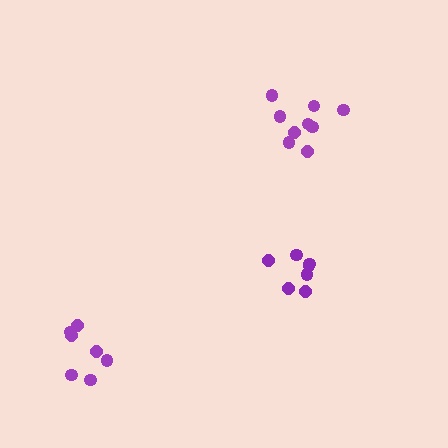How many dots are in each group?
Group 1: 7 dots, Group 2: 9 dots, Group 3: 7 dots (23 total).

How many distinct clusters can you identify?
There are 3 distinct clusters.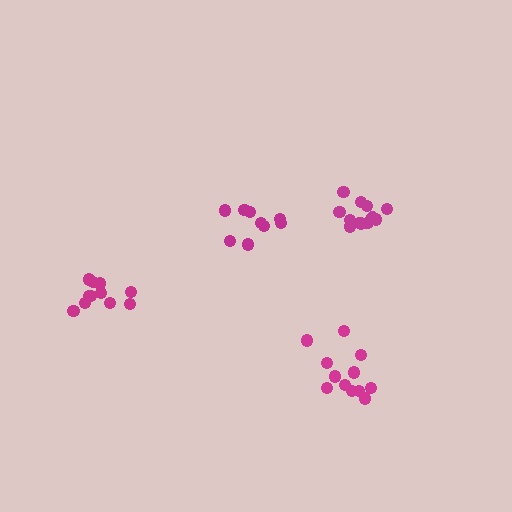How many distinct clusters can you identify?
There are 4 distinct clusters.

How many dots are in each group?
Group 1: 11 dots, Group 2: 9 dots, Group 3: 12 dots, Group 4: 12 dots (44 total).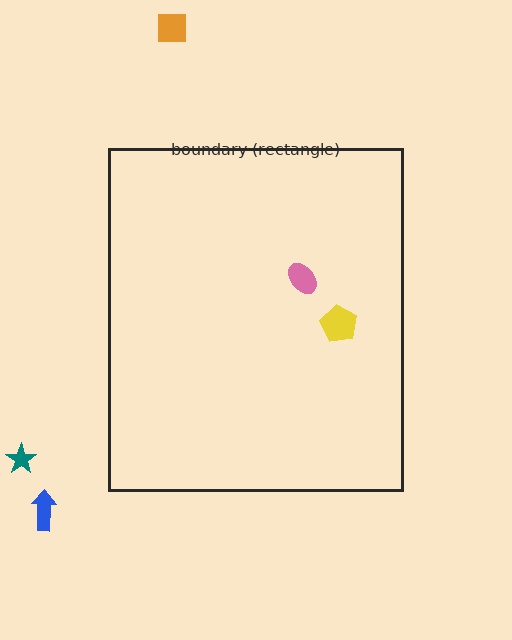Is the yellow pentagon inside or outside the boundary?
Inside.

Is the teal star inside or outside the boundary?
Outside.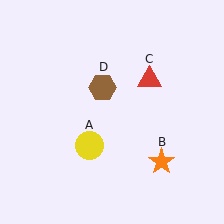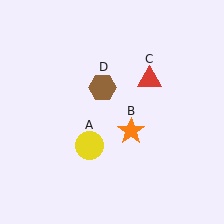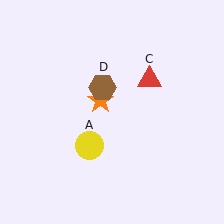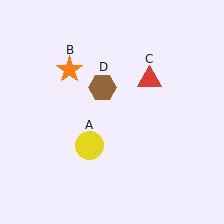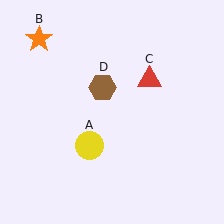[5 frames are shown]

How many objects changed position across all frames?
1 object changed position: orange star (object B).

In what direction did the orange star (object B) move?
The orange star (object B) moved up and to the left.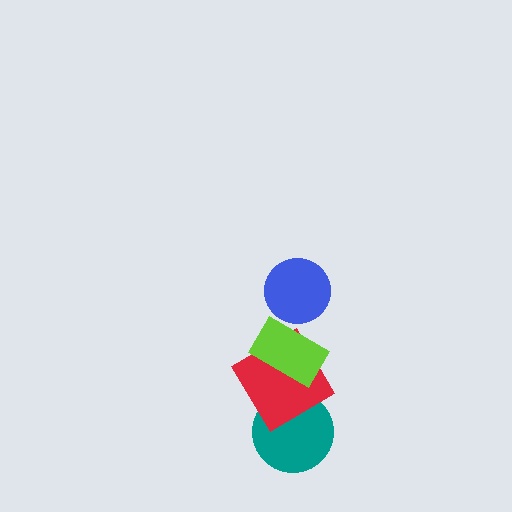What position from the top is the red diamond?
The red diamond is 3rd from the top.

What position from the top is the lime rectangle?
The lime rectangle is 2nd from the top.